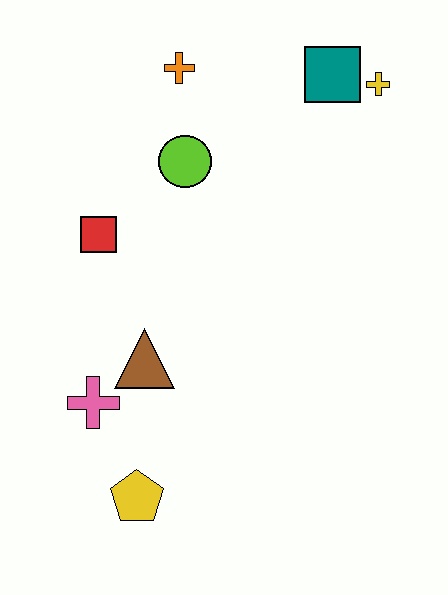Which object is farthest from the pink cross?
The yellow cross is farthest from the pink cross.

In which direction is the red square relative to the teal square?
The red square is to the left of the teal square.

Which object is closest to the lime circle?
The orange cross is closest to the lime circle.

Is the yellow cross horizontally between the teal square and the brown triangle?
No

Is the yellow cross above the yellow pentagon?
Yes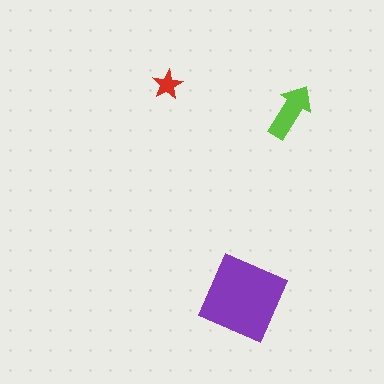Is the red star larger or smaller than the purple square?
Smaller.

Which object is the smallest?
The red star.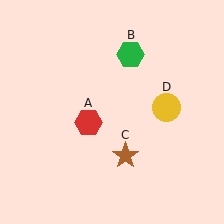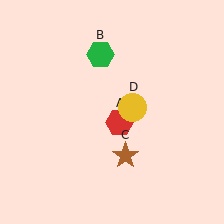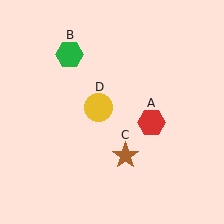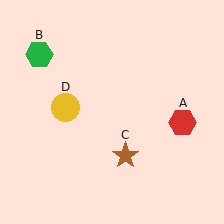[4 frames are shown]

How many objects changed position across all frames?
3 objects changed position: red hexagon (object A), green hexagon (object B), yellow circle (object D).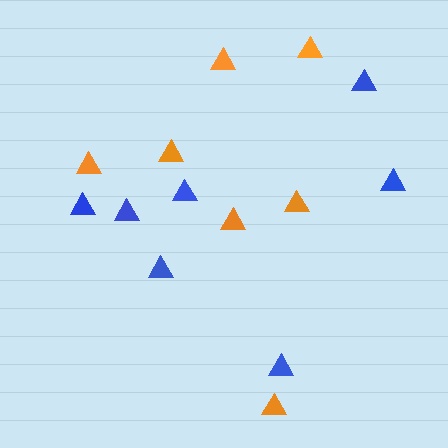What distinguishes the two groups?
There are 2 groups: one group of orange triangles (7) and one group of blue triangles (7).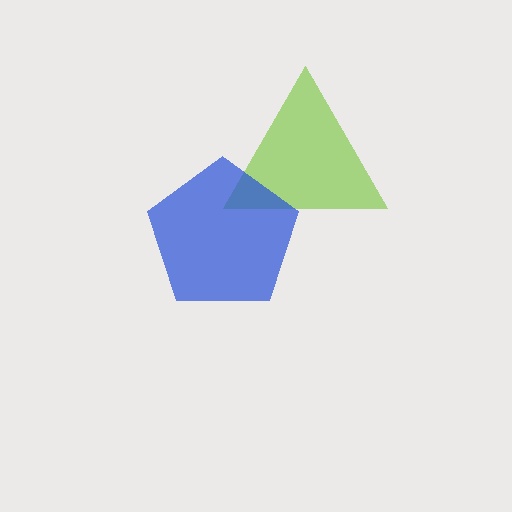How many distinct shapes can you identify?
There are 2 distinct shapes: a lime triangle, a blue pentagon.